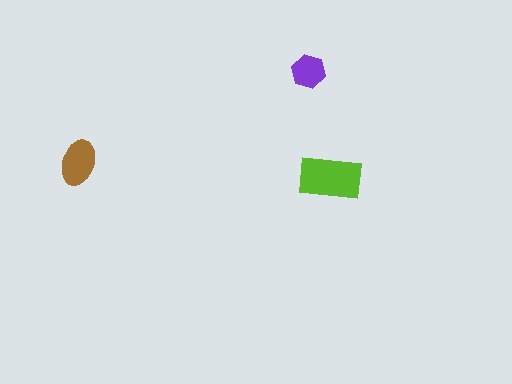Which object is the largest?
The lime rectangle.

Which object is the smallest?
The purple hexagon.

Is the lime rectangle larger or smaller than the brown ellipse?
Larger.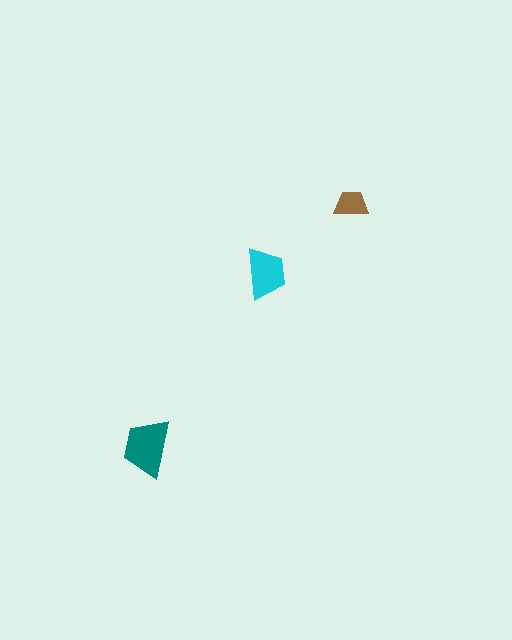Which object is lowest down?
The teal trapezoid is bottommost.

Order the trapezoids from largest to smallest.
the teal one, the cyan one, the brown one.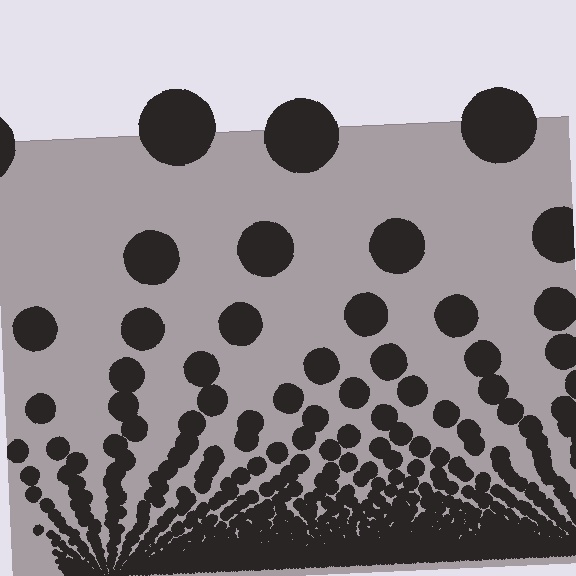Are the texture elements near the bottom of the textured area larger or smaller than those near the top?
Smaller. The gradient is inverted — elements near the bottom are smaller and denser.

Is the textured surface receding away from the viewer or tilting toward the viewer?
The surface appears to tilt toward the viewer. Texture elements get larger and sparser toward the top.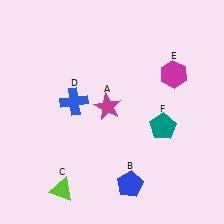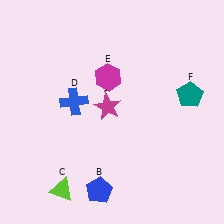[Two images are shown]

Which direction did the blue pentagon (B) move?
The blue pentagon (B) moved left.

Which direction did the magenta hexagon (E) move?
The magenta hexagon (E) moved left.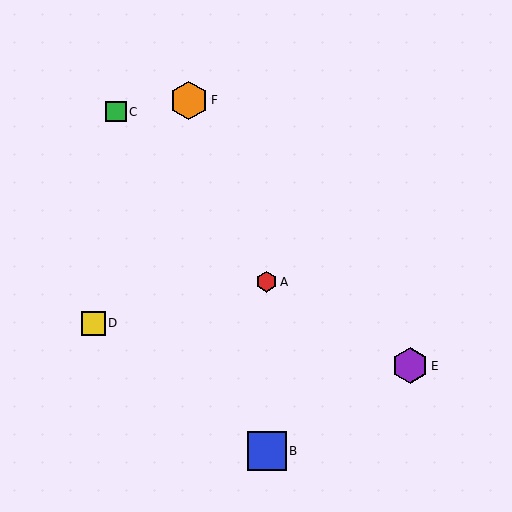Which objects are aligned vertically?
Objects A, B are aligned vertically.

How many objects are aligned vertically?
2 objects (A, B) are aligned vertically.